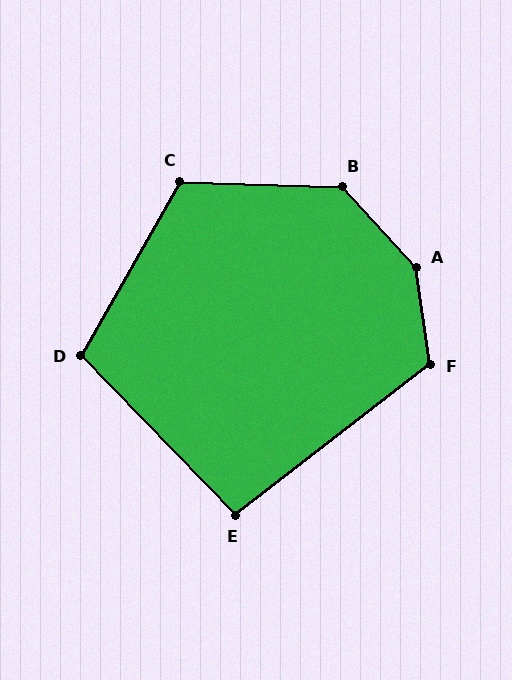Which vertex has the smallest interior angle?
E, at approximately 96 degrees.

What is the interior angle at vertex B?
Approximately 134 degrees (obtuse).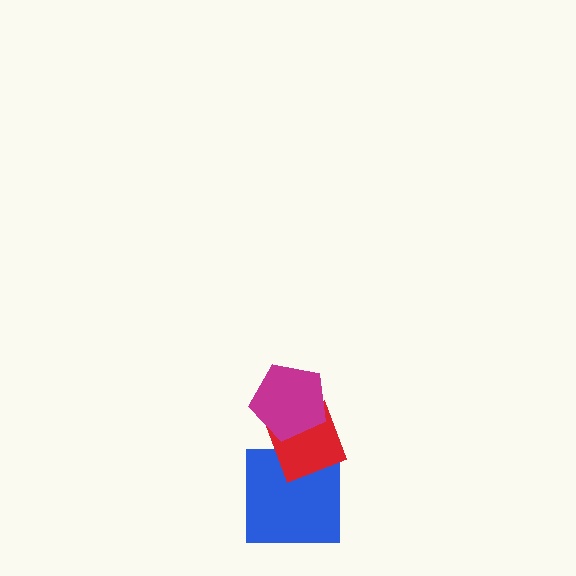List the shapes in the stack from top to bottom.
From top to bottom: the magenta pentagon, the red diamond, the blue square.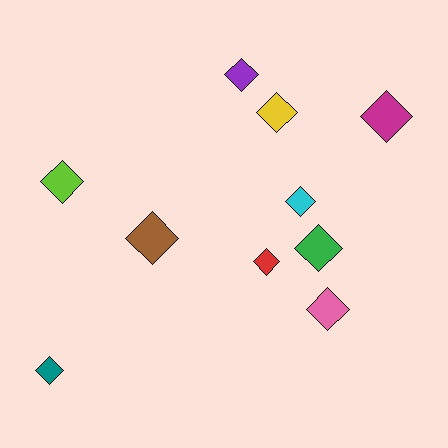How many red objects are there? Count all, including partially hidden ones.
There is 1 red object.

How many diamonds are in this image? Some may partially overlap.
There are 10 diamonds.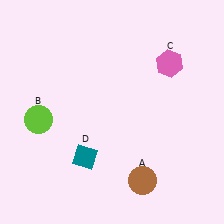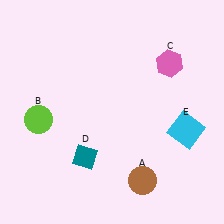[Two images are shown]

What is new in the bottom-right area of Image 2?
A cyan square (E) was added in the bottom-right area of Image 2.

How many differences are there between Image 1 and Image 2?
There is 1 difference between the two images.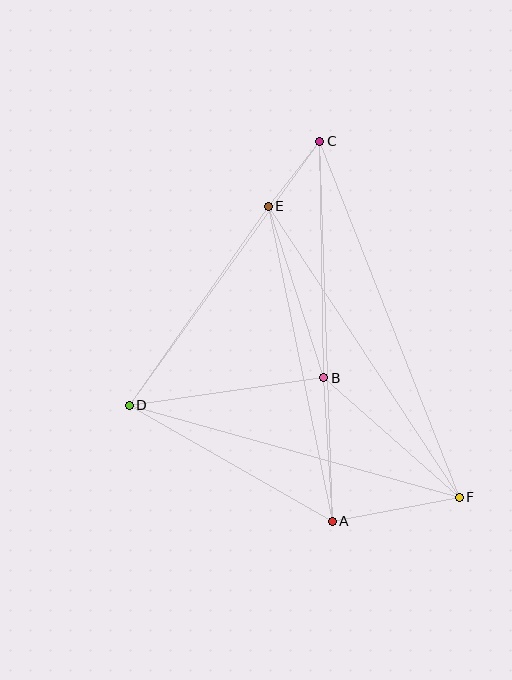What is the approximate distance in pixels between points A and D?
The distance between A and D is approximately 233 pixels.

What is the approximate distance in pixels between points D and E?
The distance between D and E is approximately 242 pixels.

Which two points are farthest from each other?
Points C and F are farthest from each other.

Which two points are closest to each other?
Points C and E are closest to each other.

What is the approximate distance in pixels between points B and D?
The distance between B and D is approximately 196 pixels.